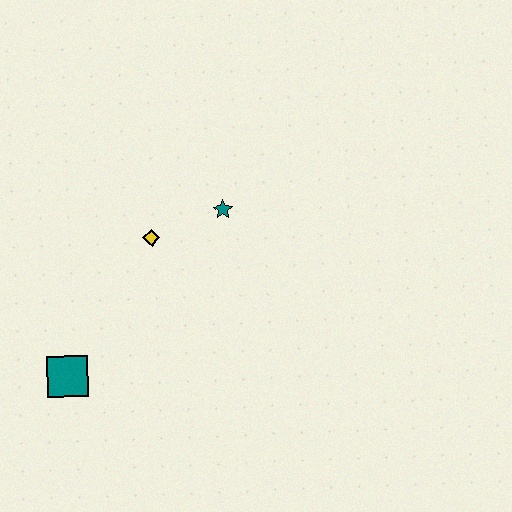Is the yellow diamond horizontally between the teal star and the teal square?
Yes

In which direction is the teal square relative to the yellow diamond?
The teal square is below the yellow diamond.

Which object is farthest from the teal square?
The teal star is farthest from the teal square.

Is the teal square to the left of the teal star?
Yes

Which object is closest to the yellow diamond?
The teal star is closest to the yellow diamond.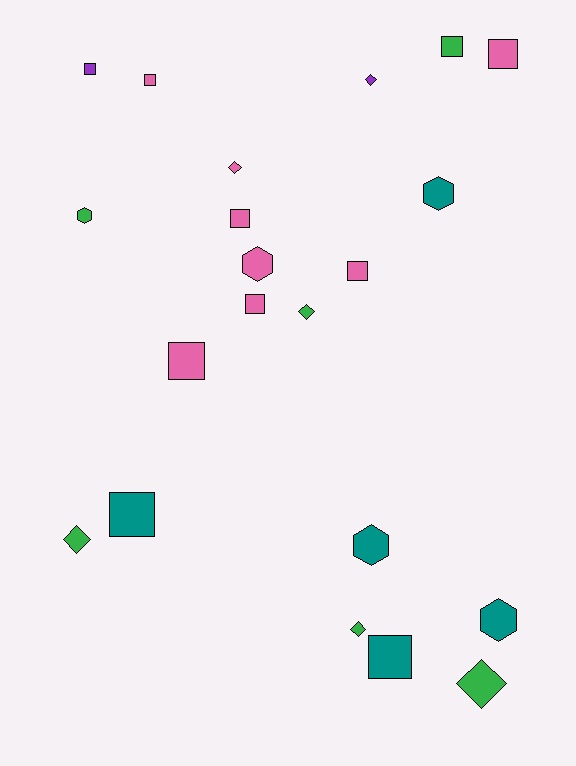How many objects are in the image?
There are 21 objects.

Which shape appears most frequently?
Square, with 10 objects.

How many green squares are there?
There is 1 green square.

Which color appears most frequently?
Pink, with 8 objects.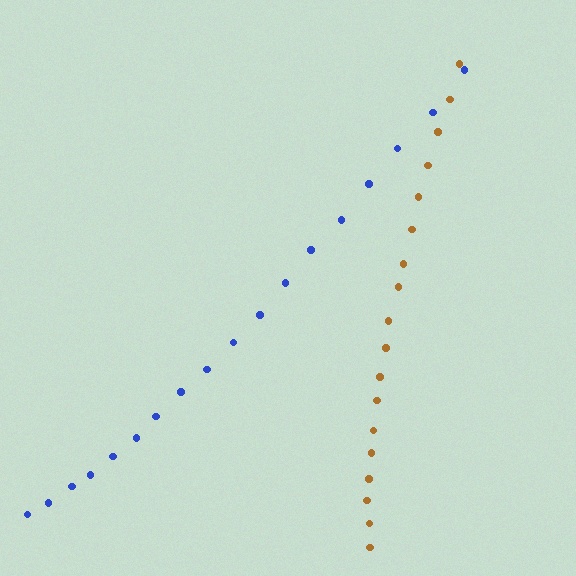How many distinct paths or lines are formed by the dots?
There are 2 distinct paths.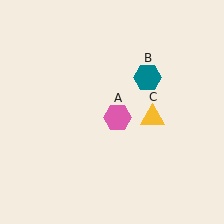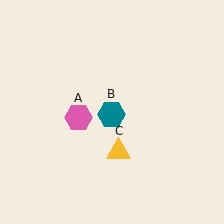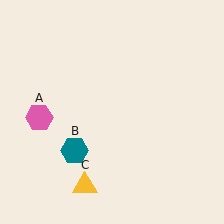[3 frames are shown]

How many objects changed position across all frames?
3 objects changed position: pink hexagon (object A), teal hexagon (object B), yellow triangle (object C).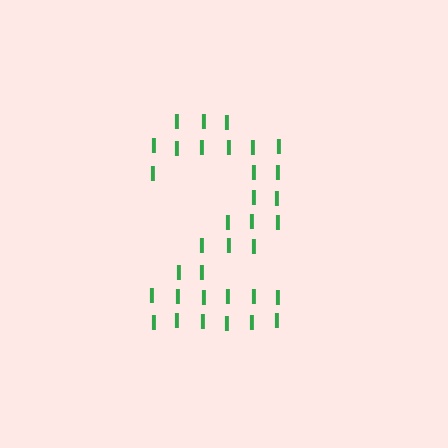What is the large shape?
The large shape is the digit 2.